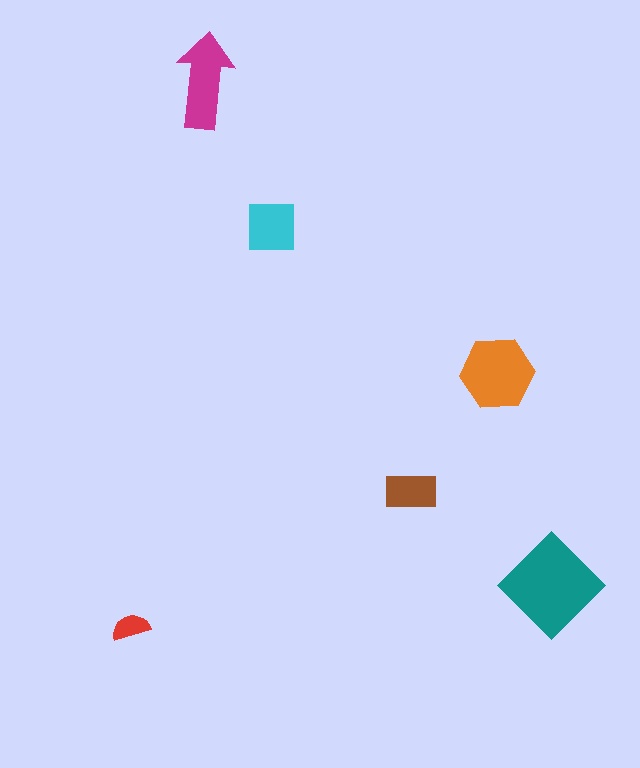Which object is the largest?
The teal diamond.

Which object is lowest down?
The red semicircle is bottommost.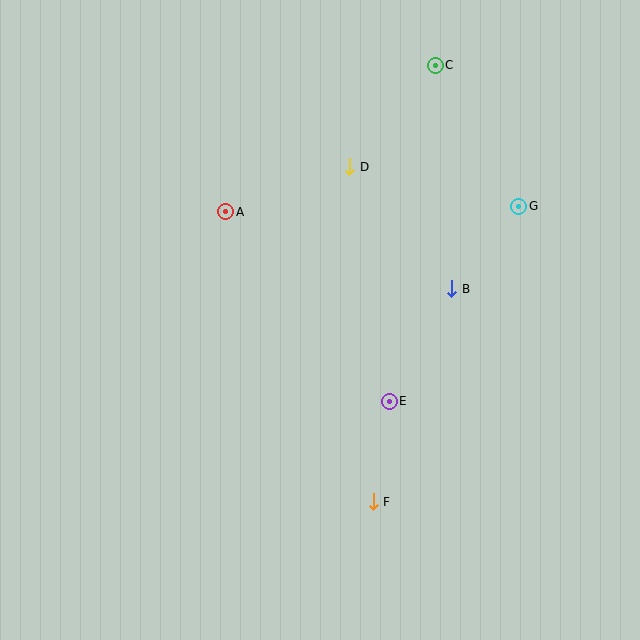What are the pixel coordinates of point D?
Point D is at (350, 167).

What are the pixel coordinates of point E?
Point E is at (389, 401).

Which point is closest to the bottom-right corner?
Point F is closest to the bottom-right corner.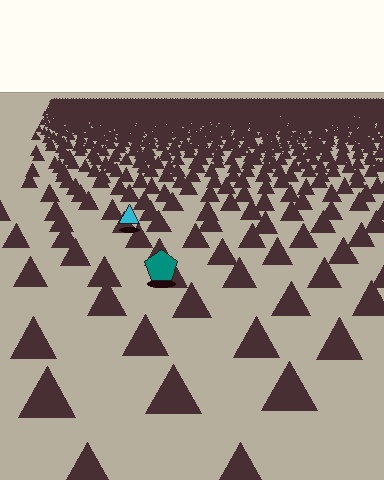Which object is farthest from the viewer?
The cyan triangle is farthest from the viewer. It appears smaller and the ground texture around it is denser.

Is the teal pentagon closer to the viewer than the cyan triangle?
Yes. The teal pentagon is closer — you can tell from the texture gradient: the ground texture is coarser near it.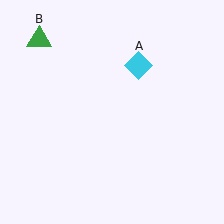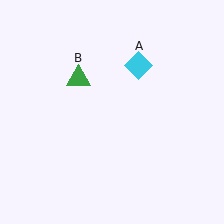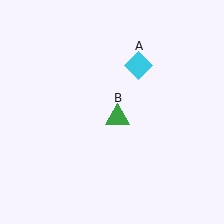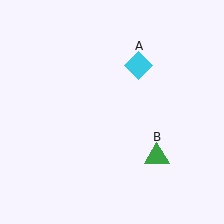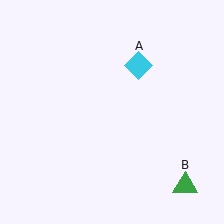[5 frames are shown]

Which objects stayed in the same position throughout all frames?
Cyan diamond (object A) remained stationary.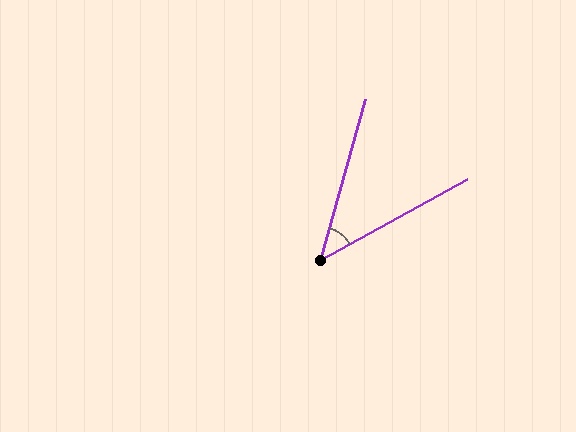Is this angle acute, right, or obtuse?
It is acute.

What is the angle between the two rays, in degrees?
Approximately 45 degrees.